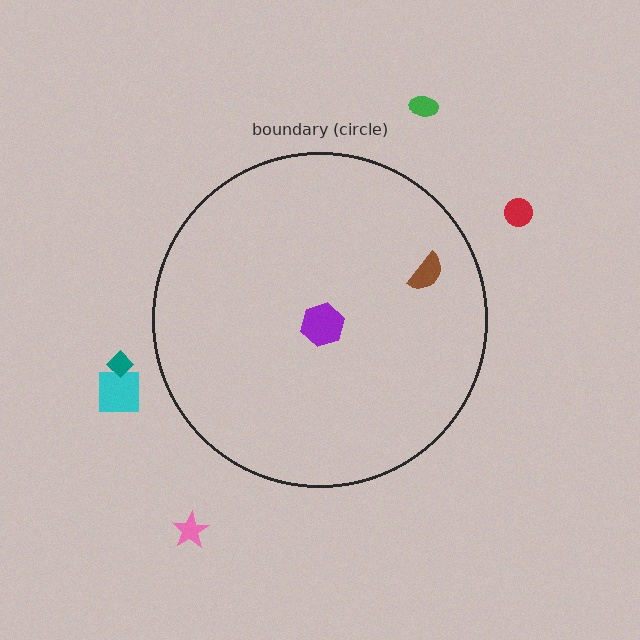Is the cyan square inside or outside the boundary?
Outside.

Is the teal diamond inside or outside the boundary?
Outside.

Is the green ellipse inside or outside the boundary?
Outside.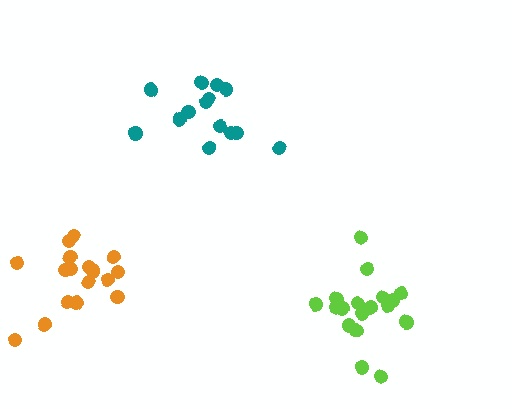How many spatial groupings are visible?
There are 3 spatial groupings.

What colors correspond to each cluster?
The clusters are colored: orange, teal, lime.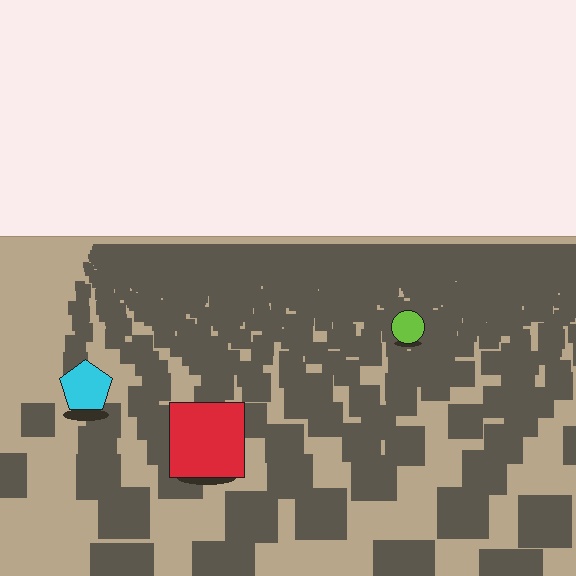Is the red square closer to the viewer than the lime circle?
Yes. The red square is closer — you can tell from the texture gradient: the ground texture is coarser near it.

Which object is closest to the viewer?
The red square is closest. The texture marks near it are larger and more spread out.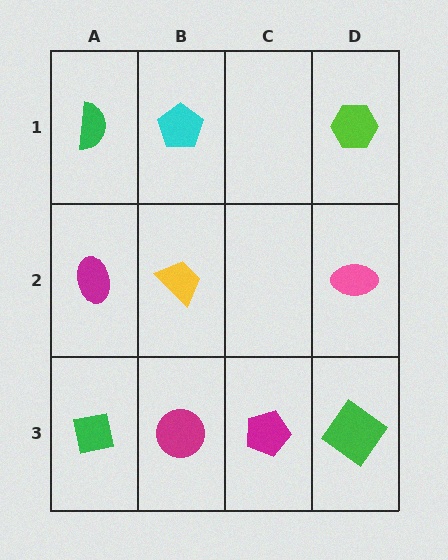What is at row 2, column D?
A pink ellipse.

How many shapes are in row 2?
3 shapes.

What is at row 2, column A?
A magenta ellipse.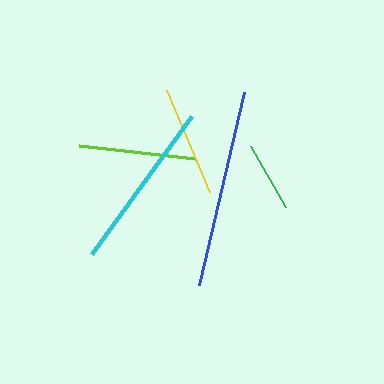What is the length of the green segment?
The green segment is approximately 71 pixels long.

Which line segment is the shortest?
The green line is the shortest at approximately 71 pixels.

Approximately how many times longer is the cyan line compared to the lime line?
The cyan line is approximately 1.4 times the length of the lime line.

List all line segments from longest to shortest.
From longest to shortest: blue, cyan, lime, yellow, green.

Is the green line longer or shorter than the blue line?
The blue line is longer than the green line.